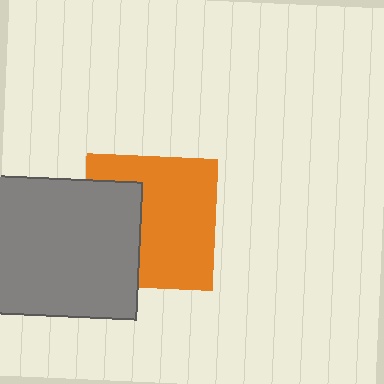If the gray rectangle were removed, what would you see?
You would see the complete orange square.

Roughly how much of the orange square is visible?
About half of it is visible (roughly 65%).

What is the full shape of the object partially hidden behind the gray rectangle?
The partially hidden object is an orange square.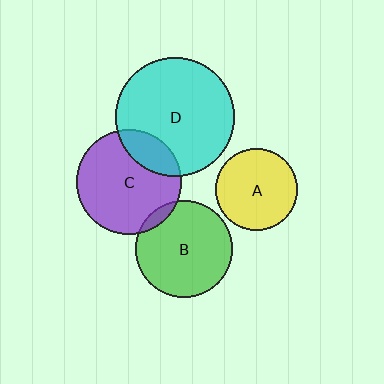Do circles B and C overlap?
Yes.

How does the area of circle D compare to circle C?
Approximately 1.3 times.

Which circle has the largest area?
Circle D (cyan).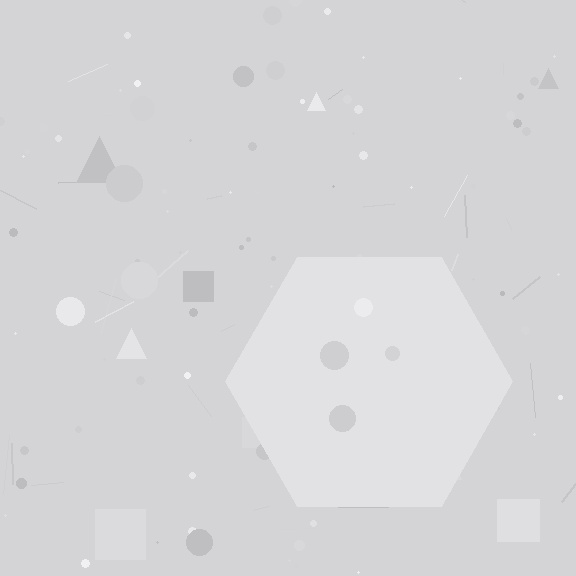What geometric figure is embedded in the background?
A hexagon is embedded in the background.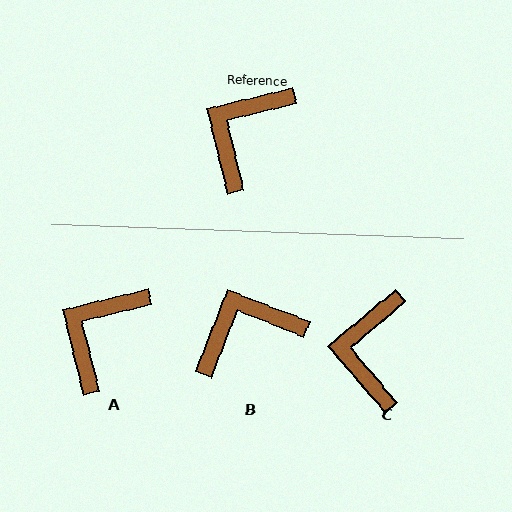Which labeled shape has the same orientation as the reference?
A.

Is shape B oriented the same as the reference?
No, it is off by about 35 degrees.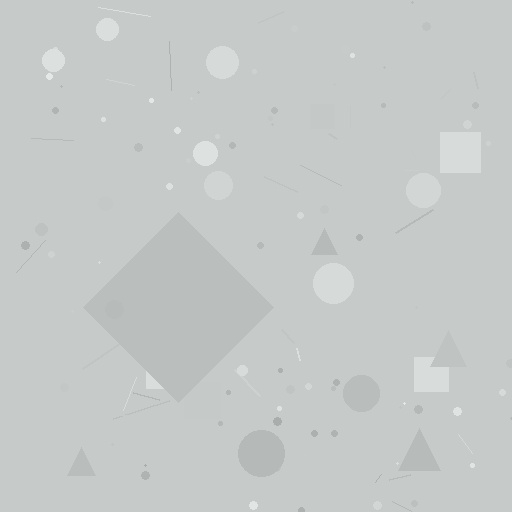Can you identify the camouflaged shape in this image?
The camouflaged shape is a diamond.